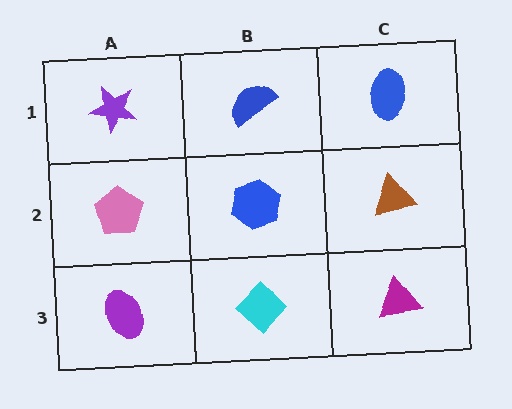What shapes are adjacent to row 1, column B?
A blue hexagon (row 2, column B), a purple star (row 1, column A), a blue ellipse (row 1, column C).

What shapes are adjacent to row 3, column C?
A brown triangle (row 2, column C), a cyan diamond (row 3, column B).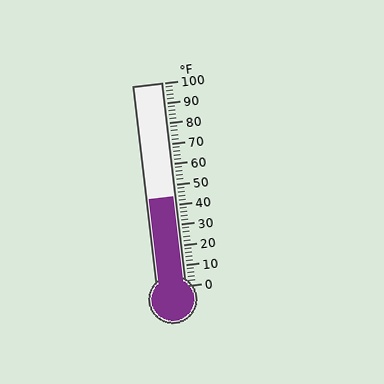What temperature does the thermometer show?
The thermometer shows approximately 44°F.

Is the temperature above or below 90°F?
The temperature is below 90°F.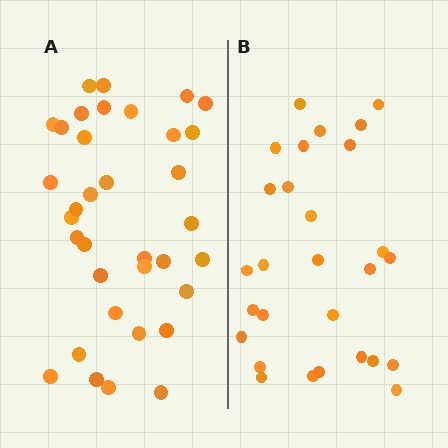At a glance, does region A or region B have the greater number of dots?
Region A (the left region) has more dots.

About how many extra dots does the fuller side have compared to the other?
Region A has roughly 8 or so more dots than region B.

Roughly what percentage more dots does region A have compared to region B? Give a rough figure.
About 25% more.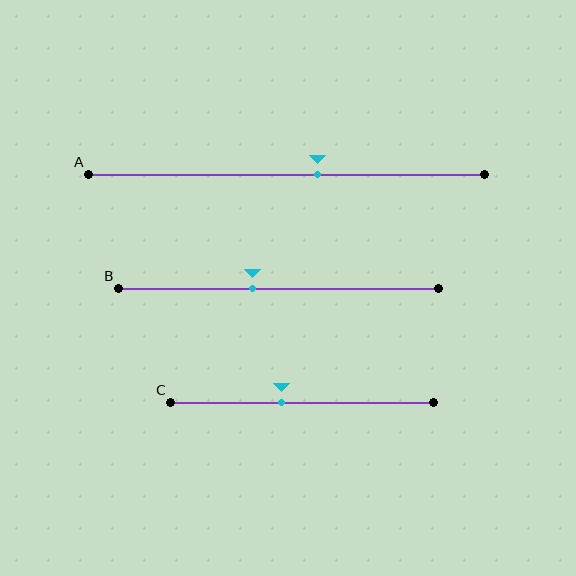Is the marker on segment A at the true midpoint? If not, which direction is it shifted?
No, the marker on segment A is shifted to the right by about 8% of the segment length.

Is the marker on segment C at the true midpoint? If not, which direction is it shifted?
No, the marker on segment C is shifted to the left by about 8% of the segment length.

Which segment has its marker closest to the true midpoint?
Segment A has its marker closest to the true midpoint.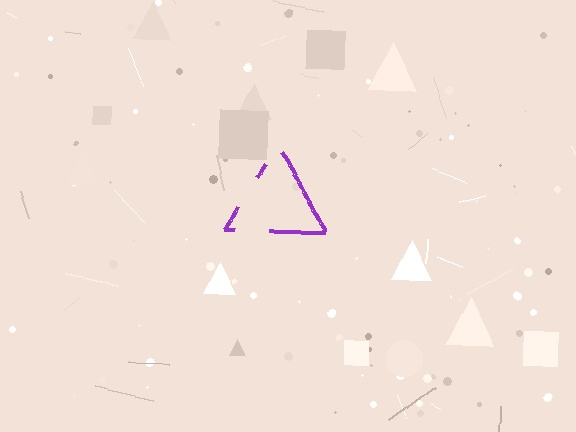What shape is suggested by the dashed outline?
The dashed outline suggests a triangle.